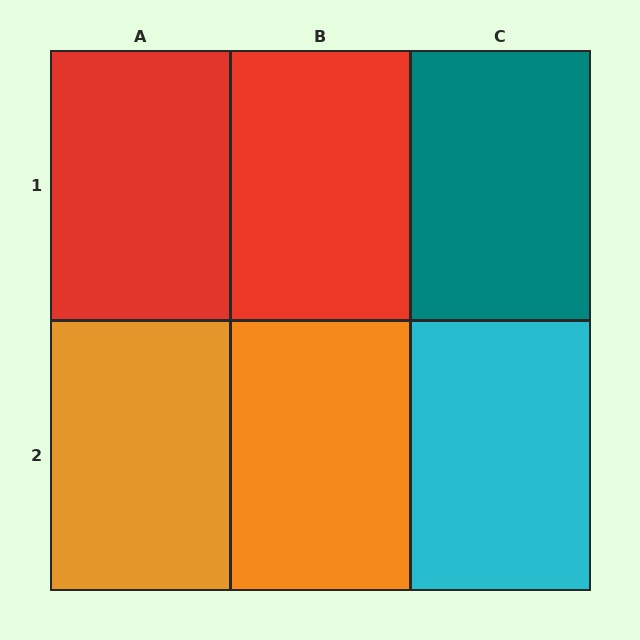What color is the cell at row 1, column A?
Red.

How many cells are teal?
1 cell is teal.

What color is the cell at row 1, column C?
Teal.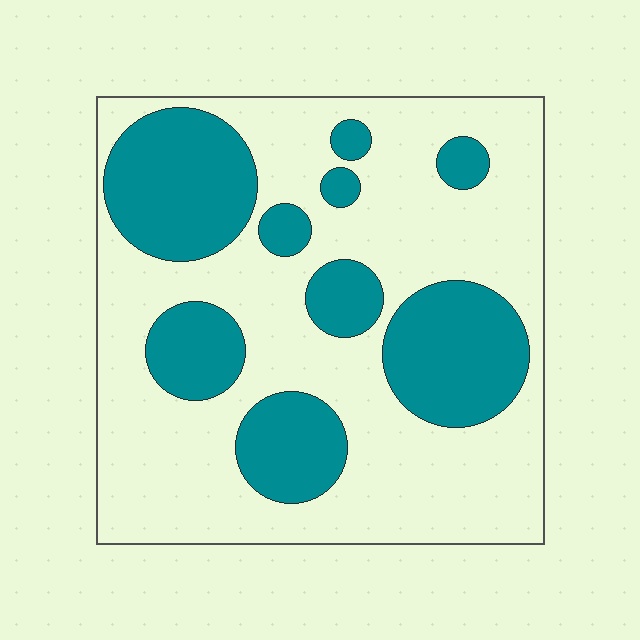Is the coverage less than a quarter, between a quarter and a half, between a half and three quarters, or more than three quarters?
Between a quarter and a half.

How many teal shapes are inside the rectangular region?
9.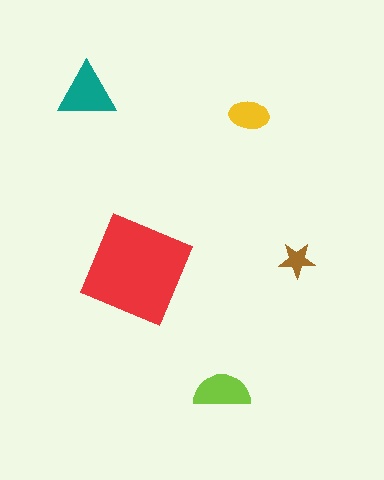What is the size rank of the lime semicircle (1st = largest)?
3rd.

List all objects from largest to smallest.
The red square, the teal triangle, the lime semicircle, the yellow ellipse, the brown star.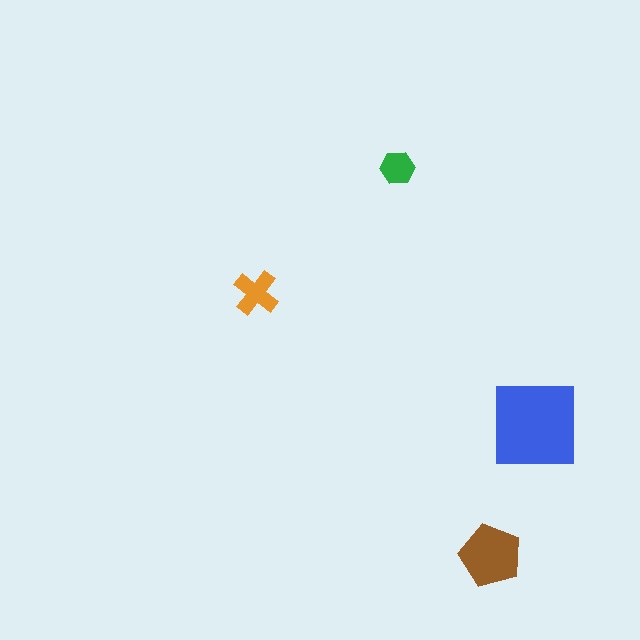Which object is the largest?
The blue square.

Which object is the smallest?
The green hexagon.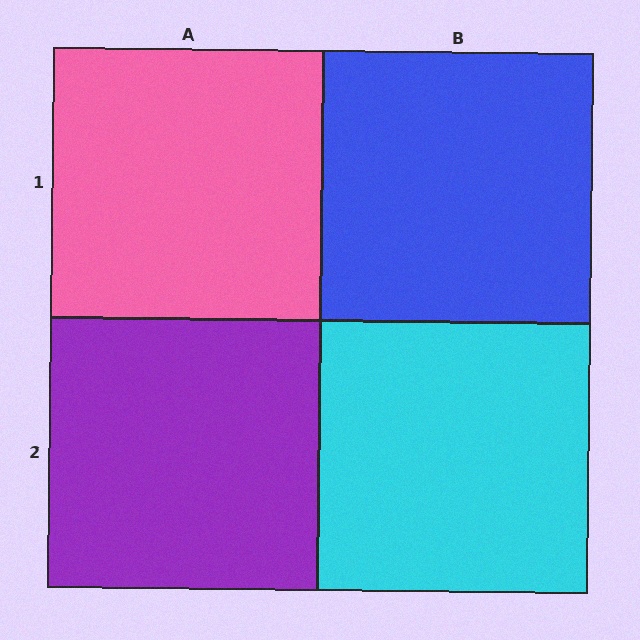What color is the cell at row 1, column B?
Blue.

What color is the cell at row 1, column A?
Pink.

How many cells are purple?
1 cell is purple.